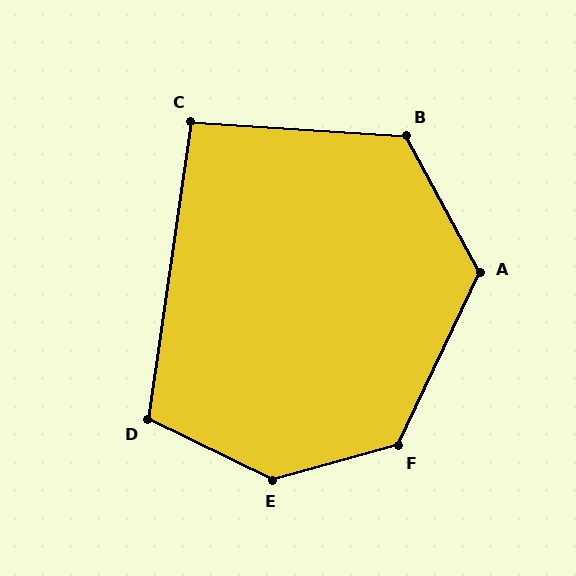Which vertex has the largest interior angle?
E, at approximately 139 degrees.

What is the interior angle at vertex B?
Approximately 122 degrees (obtuse).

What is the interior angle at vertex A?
Approximately 126 degrees (obtuse).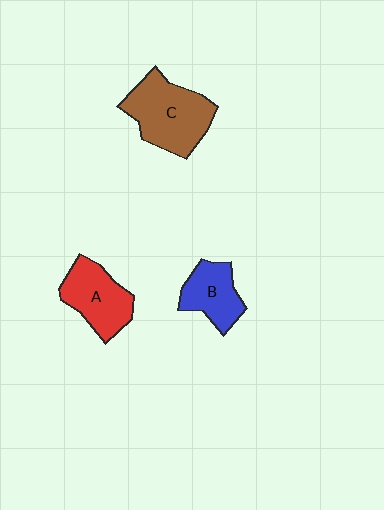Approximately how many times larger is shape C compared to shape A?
Approximately 1.3 times.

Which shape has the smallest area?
Shape B (blue).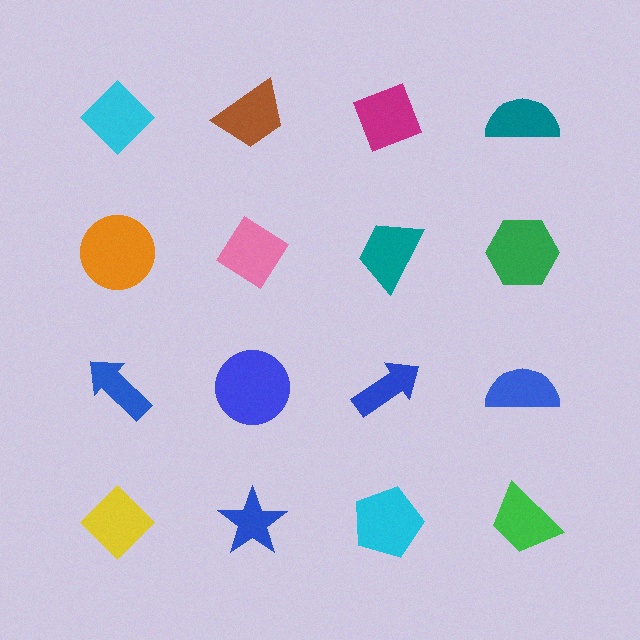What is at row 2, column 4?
A green hexagon.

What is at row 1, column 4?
A teal semicircle.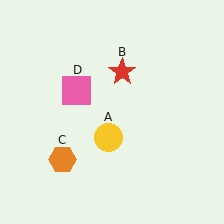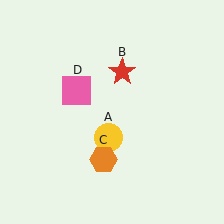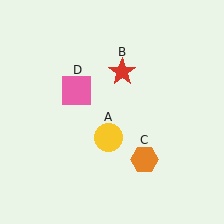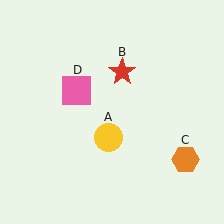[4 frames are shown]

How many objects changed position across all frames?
1 object changed position: orange hexagon (object C).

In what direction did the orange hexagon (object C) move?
The orange hexagon (object C) moved right.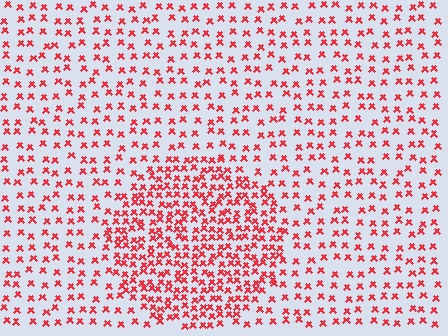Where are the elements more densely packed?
The elements are more densely packed inside the circle boundary.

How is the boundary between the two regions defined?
The boundary is defined by a change in element density (approximately 2.1x ratio). All elements are the same color, size, and shape.